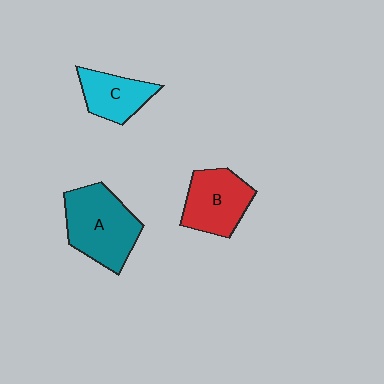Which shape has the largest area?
Shape A (teal).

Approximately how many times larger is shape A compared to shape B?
Approximately 1.3 times.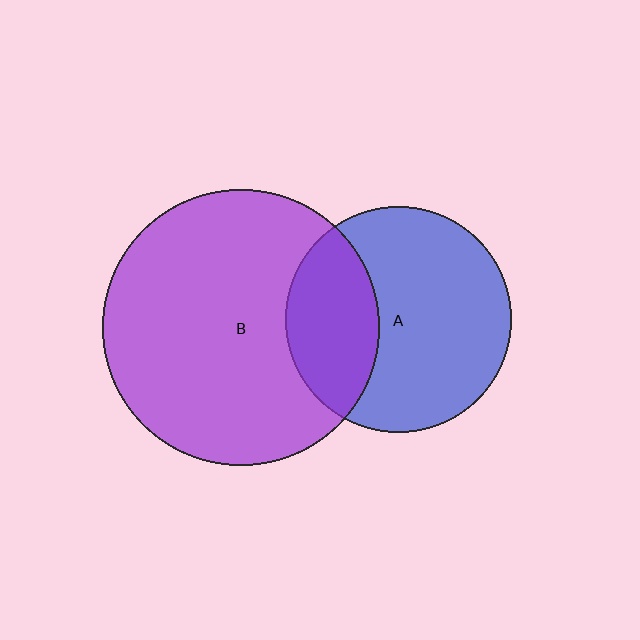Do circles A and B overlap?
Yes.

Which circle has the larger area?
Circle B (purple).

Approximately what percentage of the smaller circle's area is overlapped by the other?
Approximately 30%.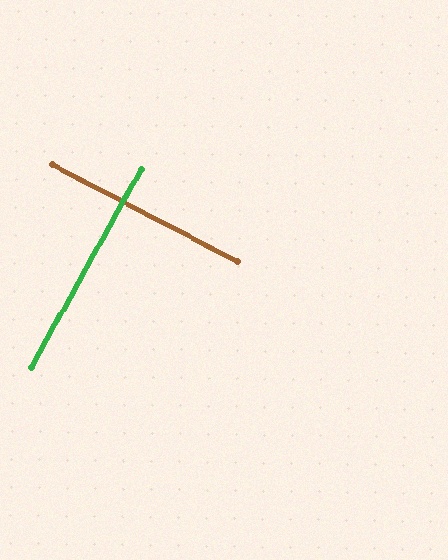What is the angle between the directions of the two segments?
Approximately 89 degrees.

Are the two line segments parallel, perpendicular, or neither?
Perpendicular — they meet at approximately 89°.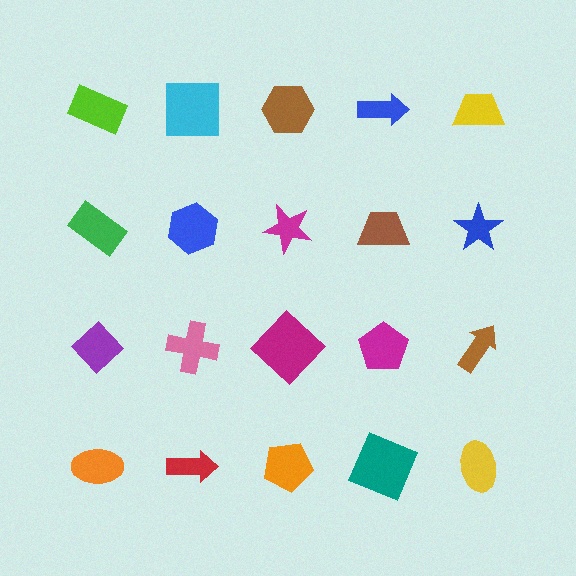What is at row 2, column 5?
A blue star.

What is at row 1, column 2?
A cyan square.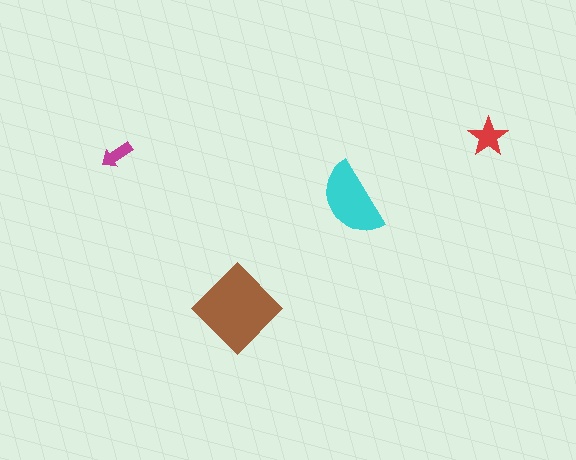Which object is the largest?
The brown diamond.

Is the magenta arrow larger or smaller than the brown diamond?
Smaller.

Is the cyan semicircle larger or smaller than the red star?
Larger.